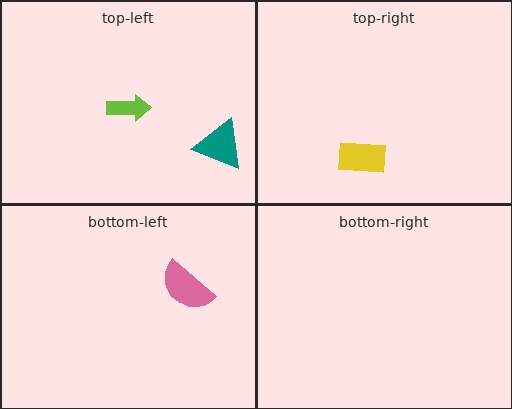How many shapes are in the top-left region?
2.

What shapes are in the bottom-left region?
The pink semicircle.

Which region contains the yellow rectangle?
The top-right region.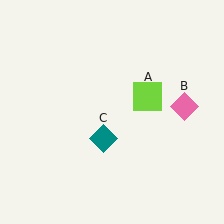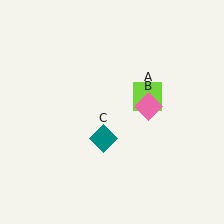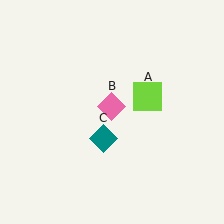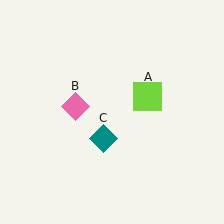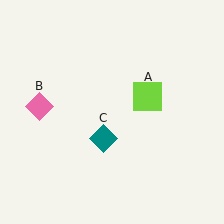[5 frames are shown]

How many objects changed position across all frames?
1 object changed position: pink diamond (object B).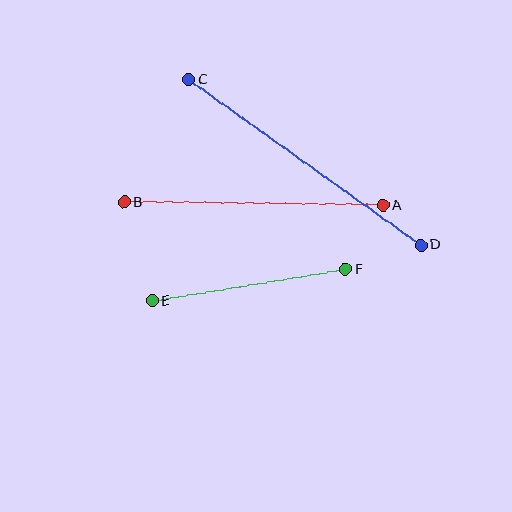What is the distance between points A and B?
The distance is approximately 258 pixels.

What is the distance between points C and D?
The distance is approximately 285 pixels.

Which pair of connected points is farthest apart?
Points C and D are farthest apart.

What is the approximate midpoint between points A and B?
The midpoint is at approximately (254, 204) pixels.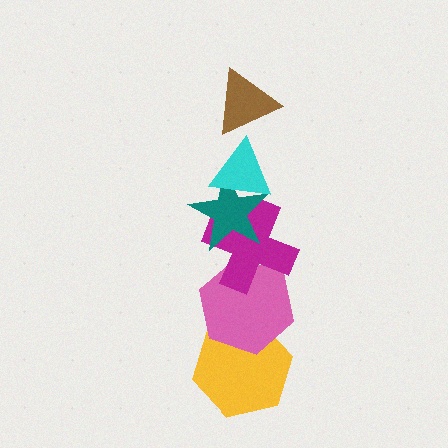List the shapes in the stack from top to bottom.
From top to bottom: the brown triangle, the cyan triangle, the teal star, the magenta cross, the pink hexagon, the yellow hexagon.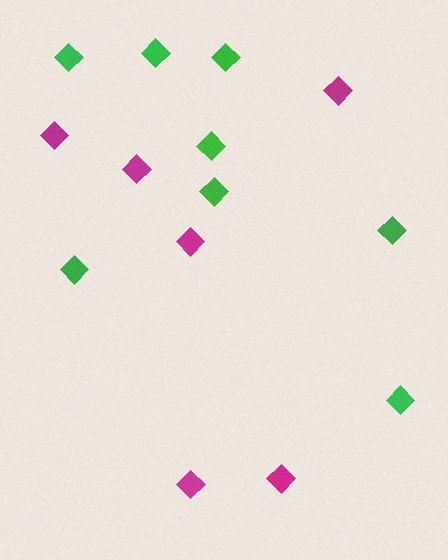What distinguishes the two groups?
There are 2 groups: one group of magenta diamonds (6) and one group of green diamonds (8).